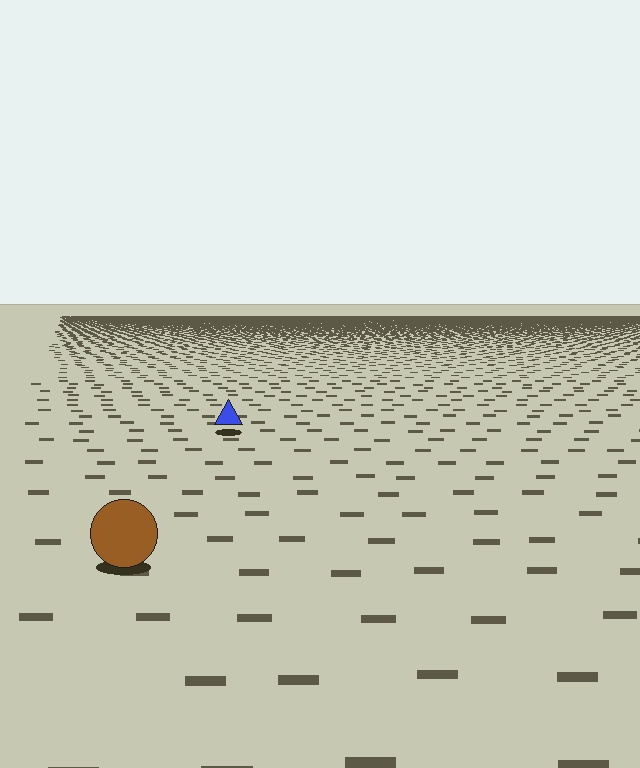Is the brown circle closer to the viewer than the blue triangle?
Yes. The brown circle is closer — you can tell from the texture gradient: the ground texture is coarser near it.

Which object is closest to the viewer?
The brown circle is closest. The texture marks near it are larger and more spread out.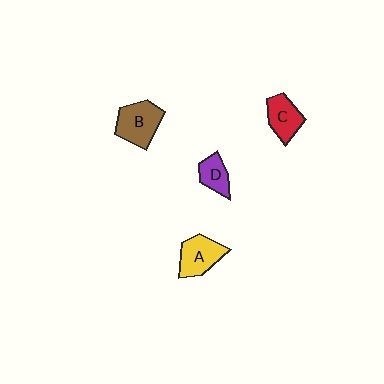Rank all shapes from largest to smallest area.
From largest to smallest: B (brown), A (yellow), C (red), D (purple).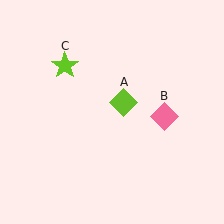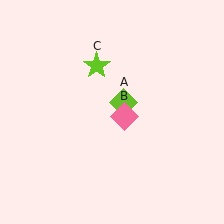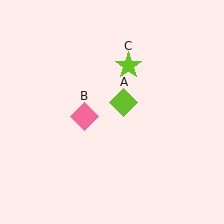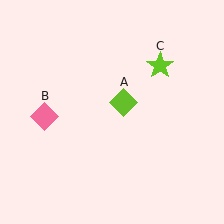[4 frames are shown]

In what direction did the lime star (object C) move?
The lime star (object C) moved right.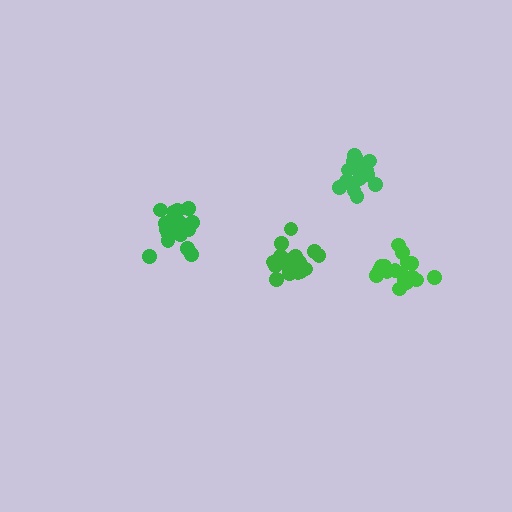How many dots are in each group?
Group 1: 20 dots, Group 2: 17 dots, Group 3: 17 dots, Group 4: 20 dots (74 total).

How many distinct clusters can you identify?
There are 4 distinct clusters.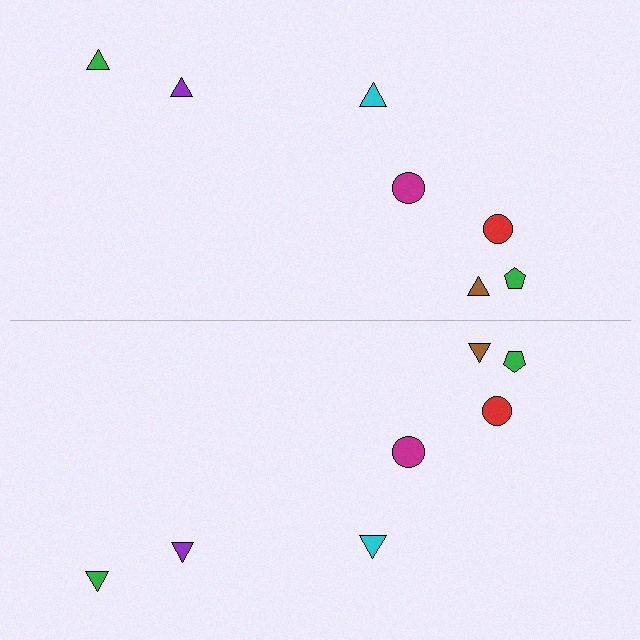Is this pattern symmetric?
Yes, this pattern has bilateral (reflection) symmetry.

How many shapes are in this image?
There are 14 shapes in this image.